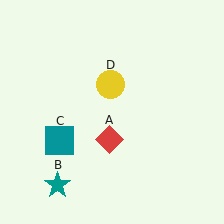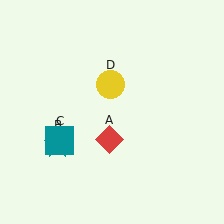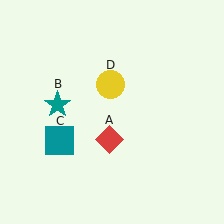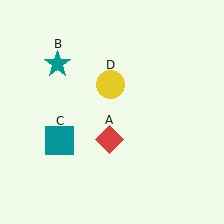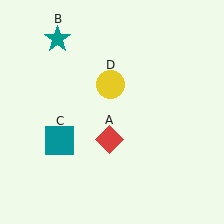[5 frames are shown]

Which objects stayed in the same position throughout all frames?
Red diamond (object A) and teal square (object C) and yellow circle (object D) remained stationary.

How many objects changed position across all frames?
1 object changed position: teal star (object B).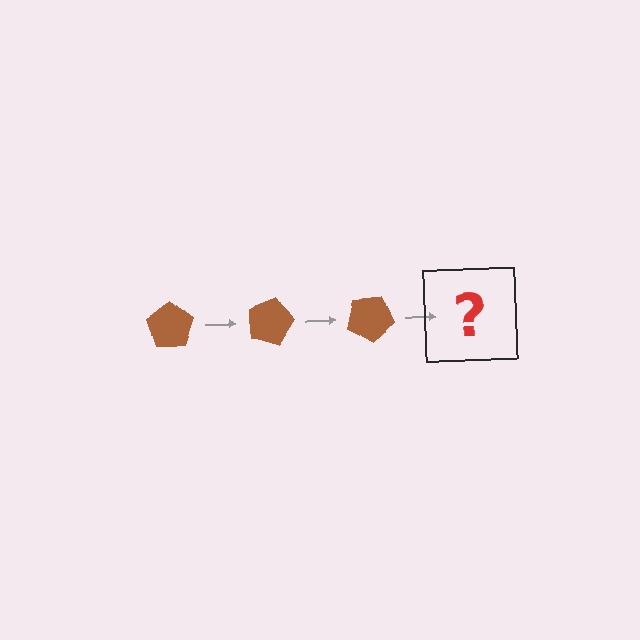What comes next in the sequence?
The next element should be a brown pentagon rotated 45 degrees.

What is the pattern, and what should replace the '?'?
The pattern is that the pentagon rotates 15 degrees each step. The '?' should be a brown pentagon rotated 45 degrees.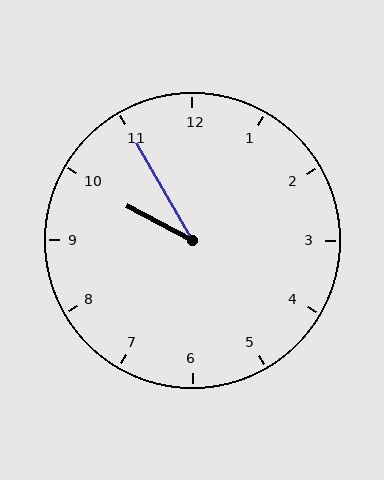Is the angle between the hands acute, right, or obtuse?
It is acute.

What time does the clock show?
9:55.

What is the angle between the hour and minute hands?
Approximately 32 degrees.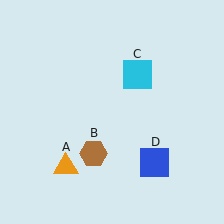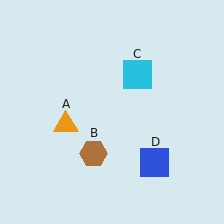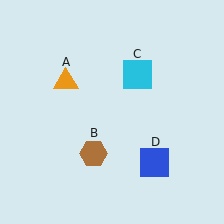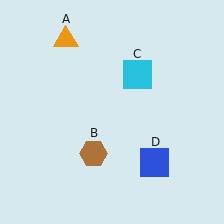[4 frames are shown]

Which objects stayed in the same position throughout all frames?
Brown hexagon (object B) and cyan square (object C) and blue square (object D) remained stationary.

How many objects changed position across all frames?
1 object changed position: orange triangle (object A).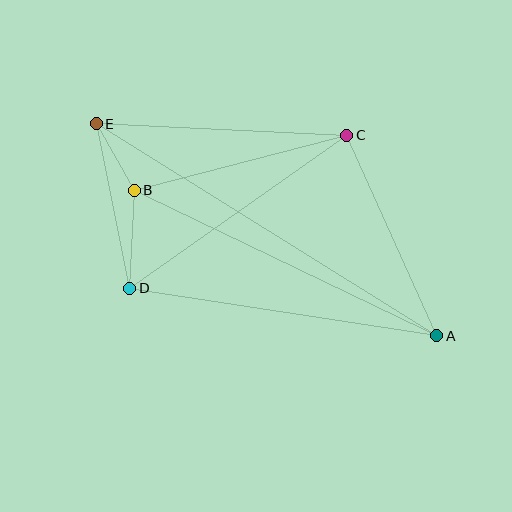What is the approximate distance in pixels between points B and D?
The distance between B and D is approximately 98 pixels.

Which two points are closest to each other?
Points B and E are closest to each other.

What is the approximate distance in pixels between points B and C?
The distance between B and C is approximately 219 pixels.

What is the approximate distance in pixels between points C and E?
The distance between C and E is approximately 250 pixels.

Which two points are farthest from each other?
Points A and E are farthest from each other.